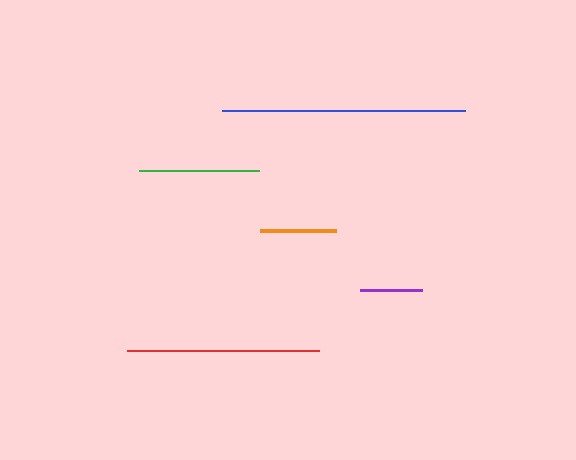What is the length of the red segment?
The red segment is approximately 192 pixels long.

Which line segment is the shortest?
The purple line is the shortest at approximately 62 pixels.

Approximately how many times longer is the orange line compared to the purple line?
The orange line is approximately 1.2 times the length of the purple line.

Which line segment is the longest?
The blue line is the longest at approximately 243 pixels.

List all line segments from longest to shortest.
From longest to shortest: blue, red, green, orange, purple.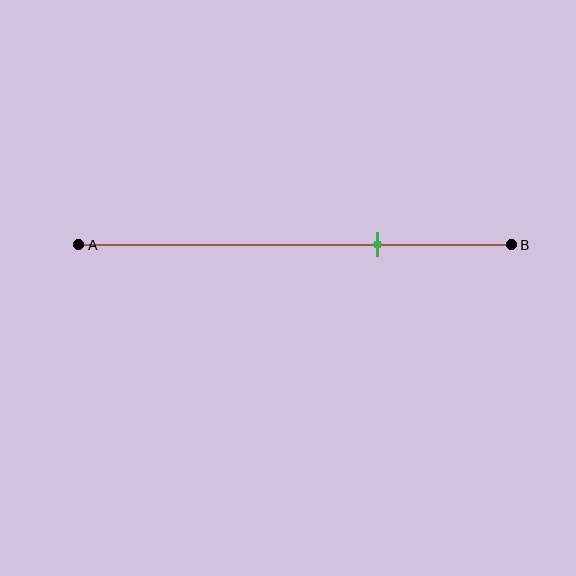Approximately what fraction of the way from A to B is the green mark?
The green mark is approximately 70% of the way from A to B.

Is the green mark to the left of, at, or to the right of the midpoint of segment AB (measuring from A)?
The green mark is to the right of the midpoint of segment AB.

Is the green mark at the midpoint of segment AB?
No, the mark is at about 70% from A, not at the 50% midpoint.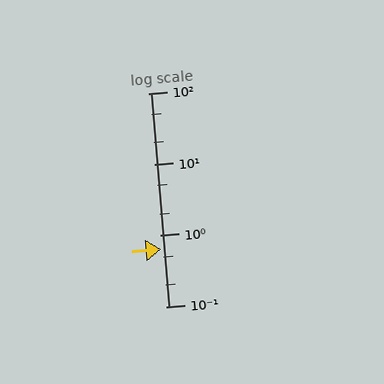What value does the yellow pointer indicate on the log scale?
The pointer indicates approximately 0.65.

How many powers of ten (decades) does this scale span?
The scale spans 3 decades, from 0.1 to 100.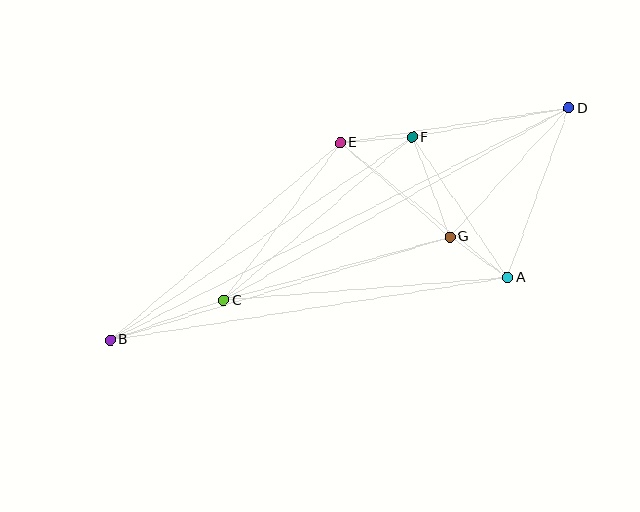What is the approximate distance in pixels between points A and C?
The distance between A and C is approximately 284 pixels.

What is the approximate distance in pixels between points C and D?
The distance between C and D is approximately 395 pixels.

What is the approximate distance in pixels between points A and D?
The distance between A and D is approximately 180 pixels.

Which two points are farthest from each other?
Points B and D are farthest from each other.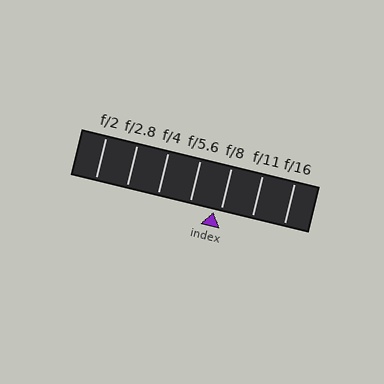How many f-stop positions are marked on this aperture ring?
There are 7 f-stop positions marked.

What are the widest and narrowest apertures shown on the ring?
The widest aperture shown is f/2 and the narrowest is f/16.